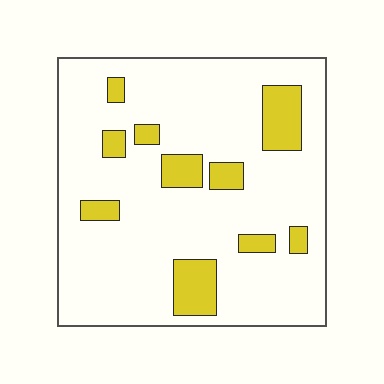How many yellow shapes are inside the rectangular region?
10.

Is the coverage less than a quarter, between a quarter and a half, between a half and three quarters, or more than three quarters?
Less than a quarter.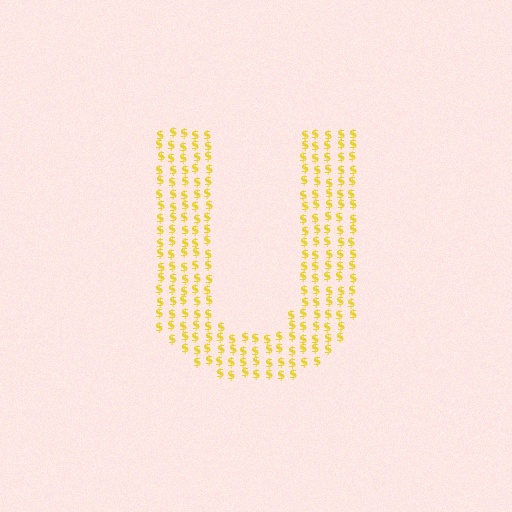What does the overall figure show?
The overall figure shows the letter U.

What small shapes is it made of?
It is made of small dollar signs.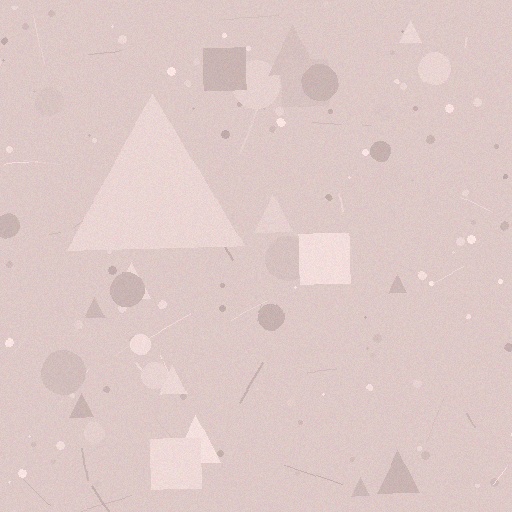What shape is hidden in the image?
A triangle is hidden in the image.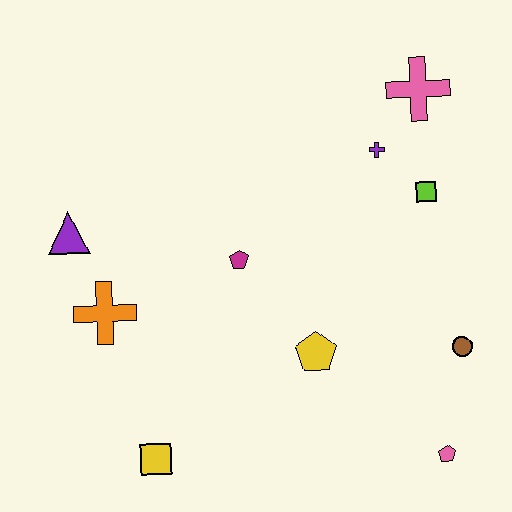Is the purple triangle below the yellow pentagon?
No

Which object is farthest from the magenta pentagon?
The pink pentagon is farthest from the magenta pentagon.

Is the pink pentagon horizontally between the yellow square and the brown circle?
Yes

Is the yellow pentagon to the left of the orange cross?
No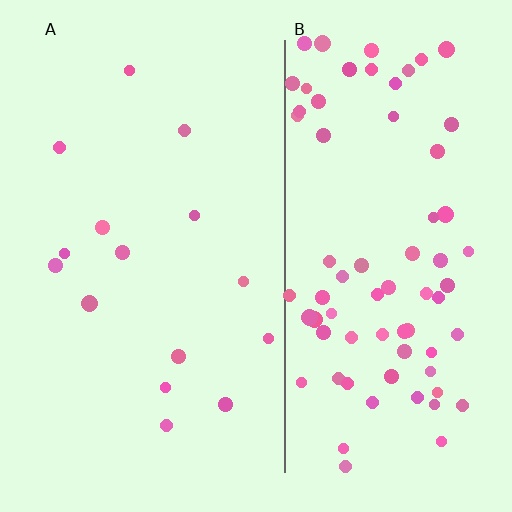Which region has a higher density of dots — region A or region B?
B (the right).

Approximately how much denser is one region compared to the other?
Approximately 5.0× — region B over region A.